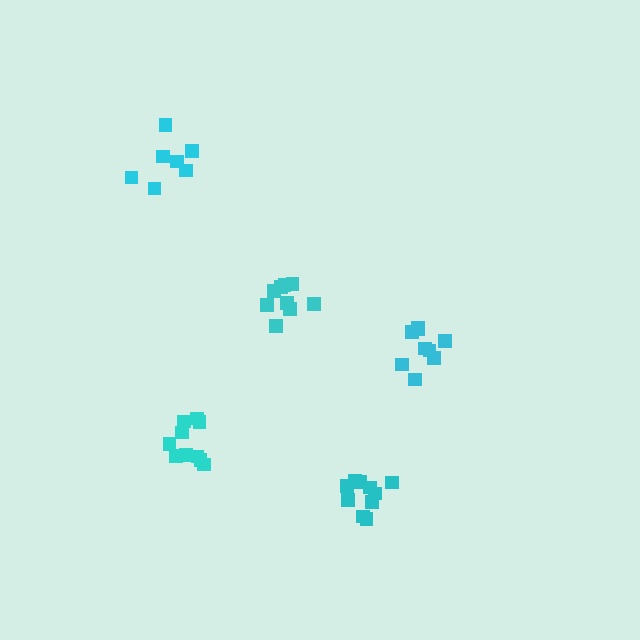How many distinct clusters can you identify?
There are 5 distinct clusters.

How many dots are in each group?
Group 1: 10 dots, Group 2: 9 dots, Group 3: 11 dots, Group 4: 9 dots, Group 5: 7 dots (46 total).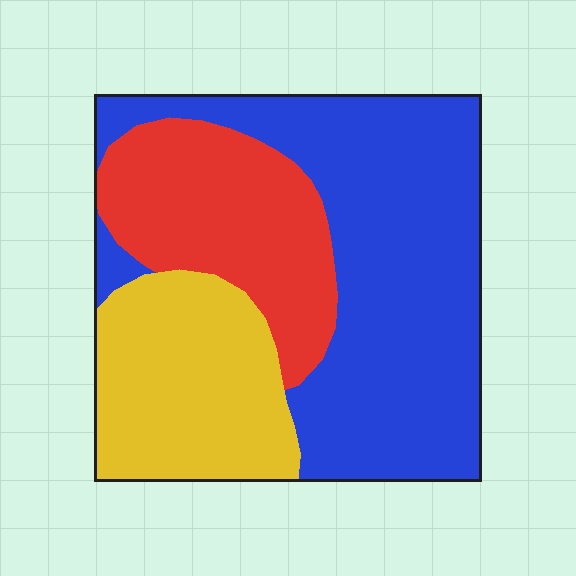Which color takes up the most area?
Blue, at roughly 50%.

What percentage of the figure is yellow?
Yellow takes up between a sixth and a third of the figure.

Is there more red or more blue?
Blue.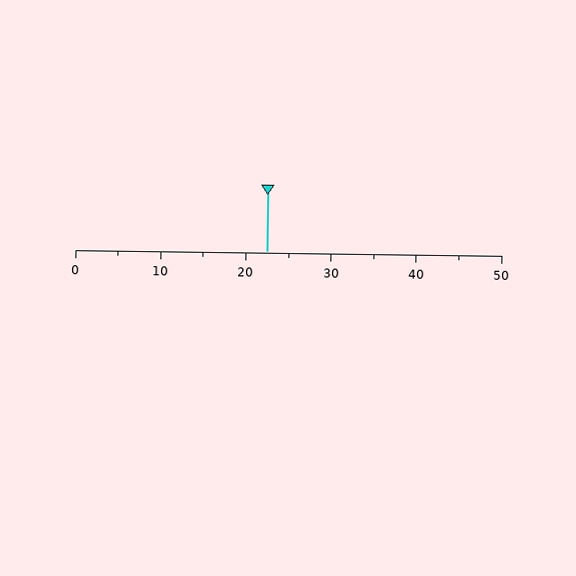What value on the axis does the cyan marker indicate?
The marker indicates approximately 22.5.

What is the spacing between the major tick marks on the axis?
The major ticks are spaced 10 apart.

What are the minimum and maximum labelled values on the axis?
The axis runs from 0 to 50.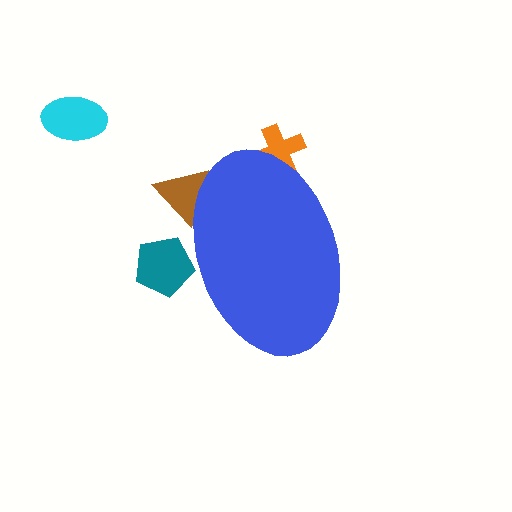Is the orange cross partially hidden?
Yes, the orange cross is partially hidden behind the blue ellipse.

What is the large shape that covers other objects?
A blue ellipse.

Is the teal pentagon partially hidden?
Yes, the teal pentagon is partially hidden behind the blue ellipse.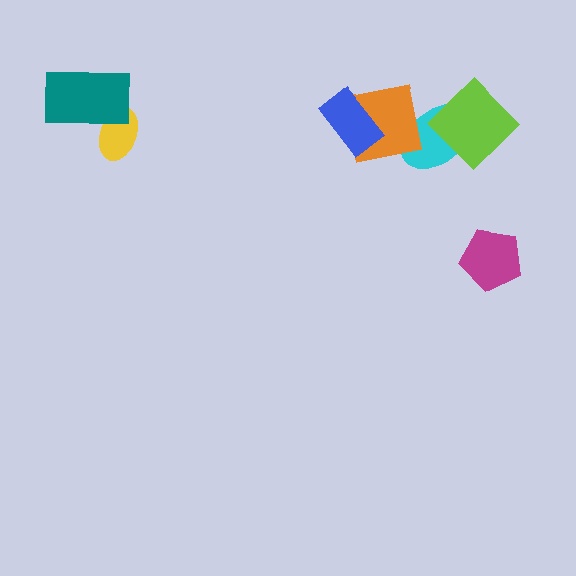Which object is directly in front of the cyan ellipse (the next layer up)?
The lime diamond is directly in front of the cyan ellipse.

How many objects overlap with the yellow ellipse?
1 object overlaps with the yellow ellipse.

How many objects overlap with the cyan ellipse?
2 objects overlap with the cyan ellipse.